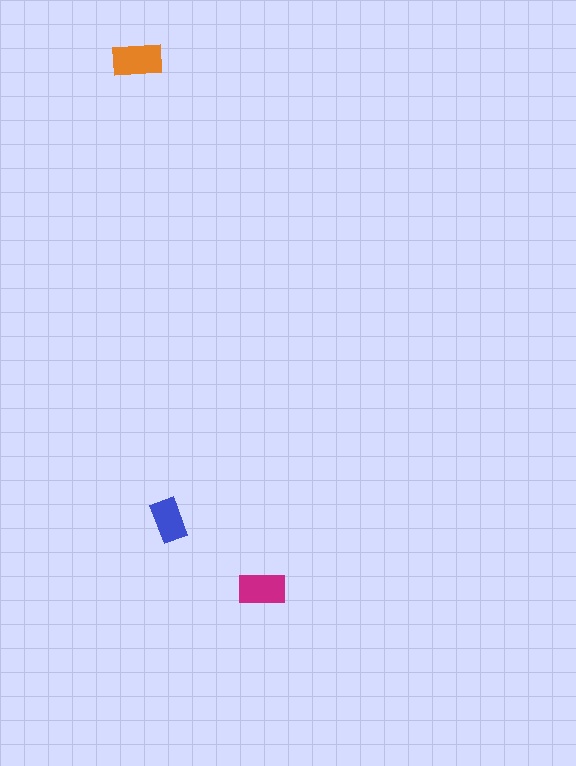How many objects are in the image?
There are 3 objects in the image.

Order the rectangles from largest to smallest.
the orange one, the magenta one, the blue one.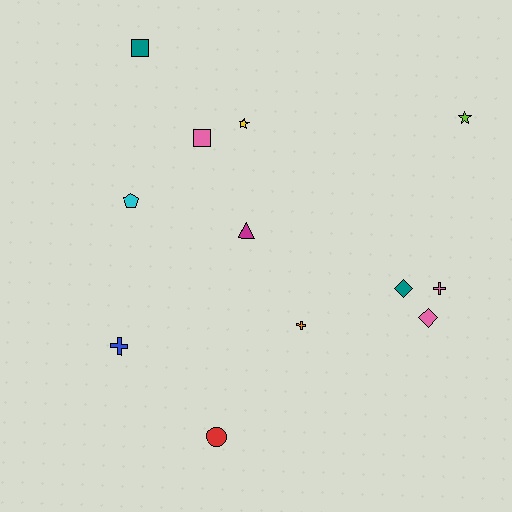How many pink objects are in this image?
There are 3 pink objects.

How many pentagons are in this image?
There is 1 pentagon.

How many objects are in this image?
There are 12 objects.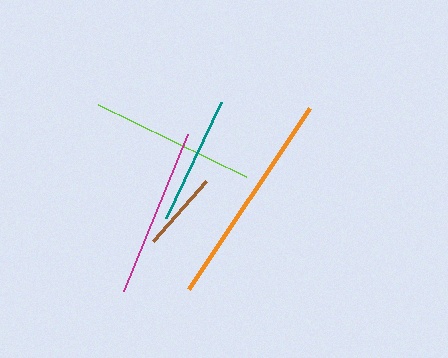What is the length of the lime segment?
The lime segment is approximately 165 pixels long.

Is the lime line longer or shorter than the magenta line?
The magenta line is longer than the lime line.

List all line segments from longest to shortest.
From longest to shortest: orange, magenta, lime, teal, brown.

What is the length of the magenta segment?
The magenta segment is approximately 169 pixels long.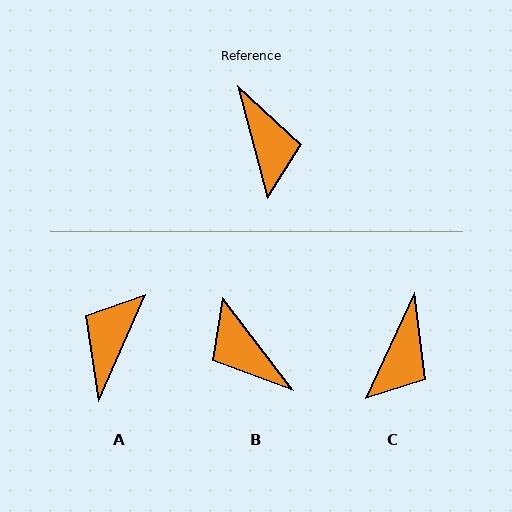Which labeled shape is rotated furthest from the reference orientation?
B, about 158 degrees away.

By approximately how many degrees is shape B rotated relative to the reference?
Approximately 158 degrees clockwise.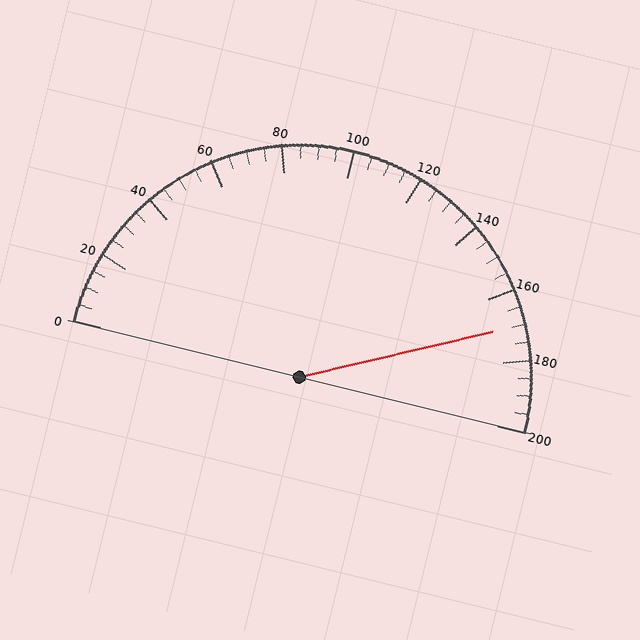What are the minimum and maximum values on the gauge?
The gauge ranges from 0 to 200.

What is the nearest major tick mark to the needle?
The nearest major tick mark is 160.